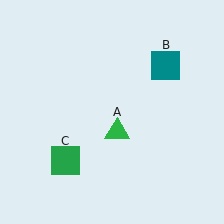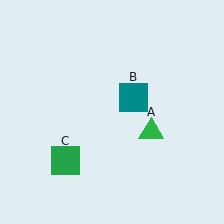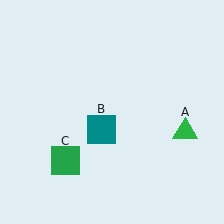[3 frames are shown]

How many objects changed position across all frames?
2 objects changed position: green triangle (object A), teal square (object B).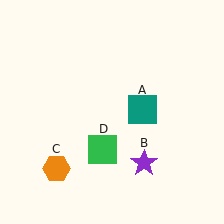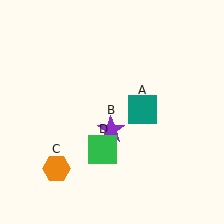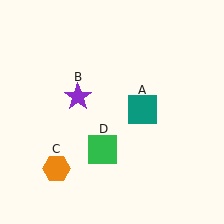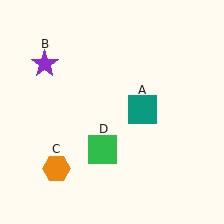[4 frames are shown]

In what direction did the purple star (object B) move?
The purple star (object B) moved up and to the left.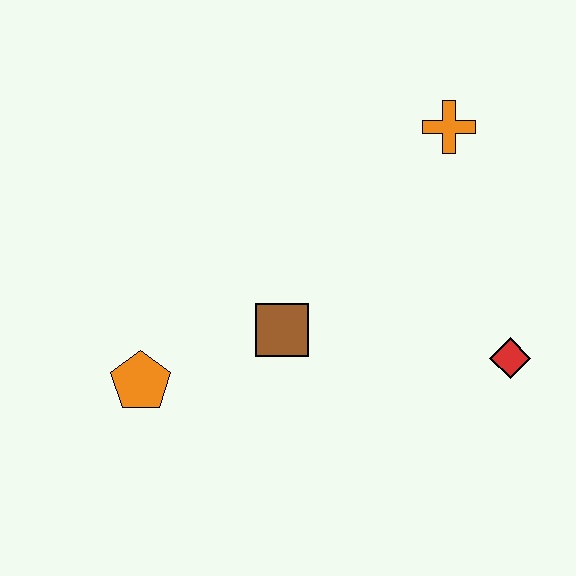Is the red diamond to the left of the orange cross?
No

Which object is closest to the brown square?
The orange pentagon is closest to the brown square.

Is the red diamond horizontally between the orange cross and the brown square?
No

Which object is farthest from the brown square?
The orange cross is farthest from the brown square.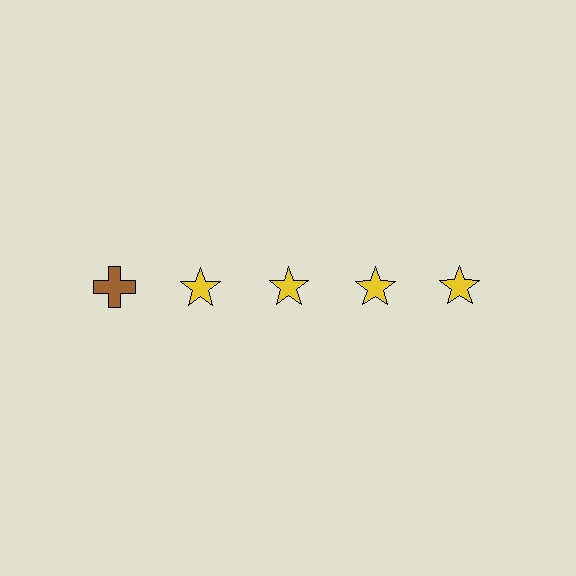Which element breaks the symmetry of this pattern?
The brown cross in the top row, leftmost column breaks the symmetry. All other shapes are yellow stars.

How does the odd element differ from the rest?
It differs in both color (brown instead of yellow) and shape (cross instead of star).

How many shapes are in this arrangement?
There are 5 shapes arranged in a grid pattern.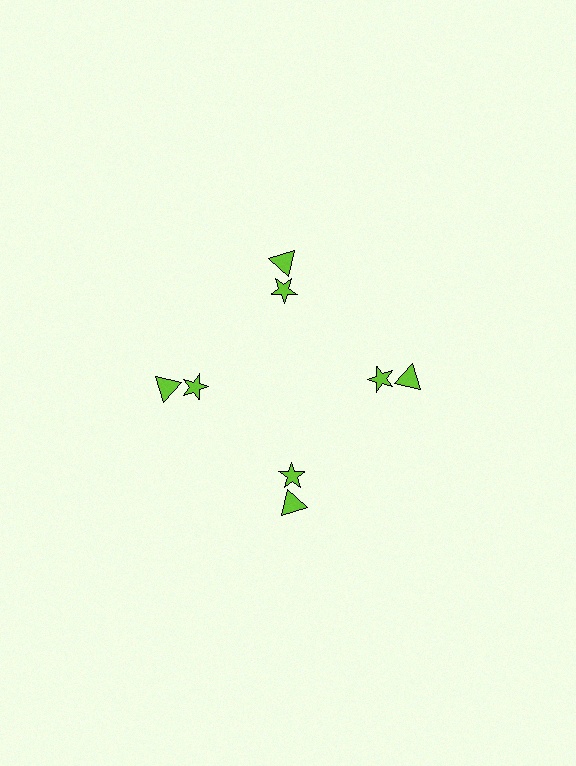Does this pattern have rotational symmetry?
Yes, this pattern has 4-fold rotational symmetry. It looks the same after rotating 90 degrees around the center.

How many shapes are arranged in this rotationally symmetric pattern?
There are 8 shapes, arranged in 4 groups of 2.